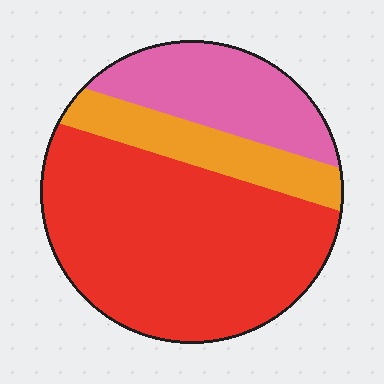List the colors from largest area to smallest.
From largest to smallest: red, pink, orange.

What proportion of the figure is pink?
Pink takes up about one quarter (1/4) of the figure.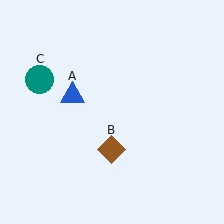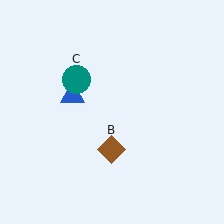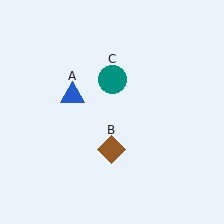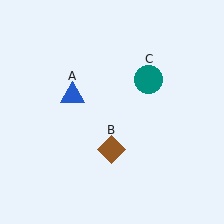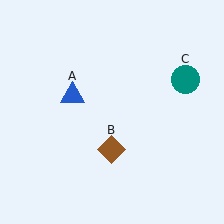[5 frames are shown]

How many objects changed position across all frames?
1 object changed position: teal circle (object C).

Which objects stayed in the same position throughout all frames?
Blue triangle (object A) and brown diamond (object B) remained stationary.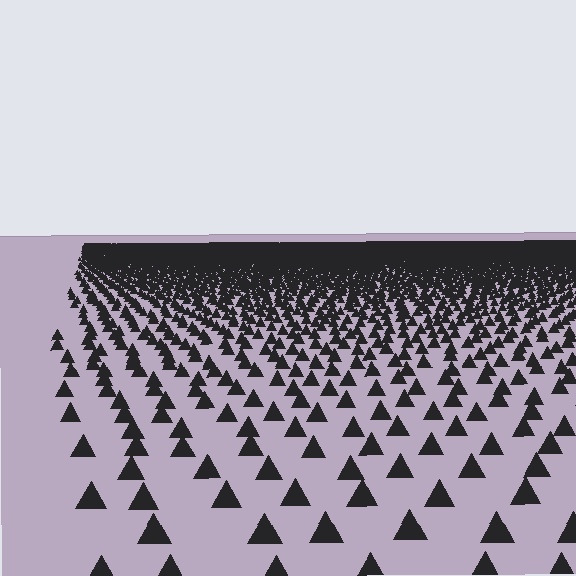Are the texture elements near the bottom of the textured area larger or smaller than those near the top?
Larger. Near the bottom, elements are closer to the viewer and appear at a bigger on-screen size.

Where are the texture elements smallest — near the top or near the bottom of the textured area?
Near the top.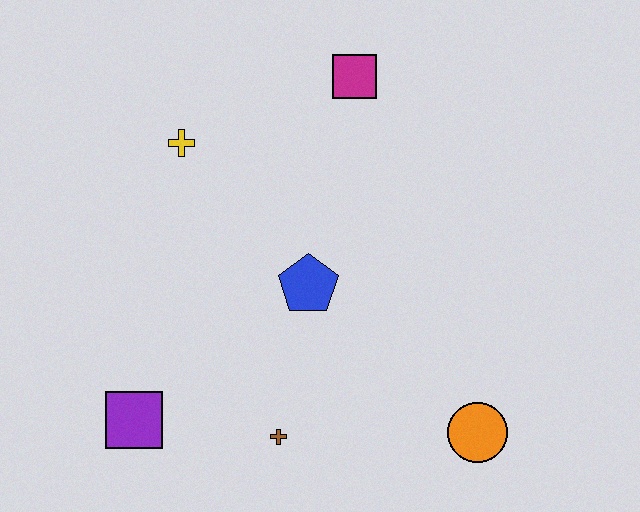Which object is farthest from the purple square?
The magenta square is farthest from the purple square.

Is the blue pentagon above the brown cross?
Yes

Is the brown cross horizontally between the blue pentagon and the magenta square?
No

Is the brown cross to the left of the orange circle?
Yes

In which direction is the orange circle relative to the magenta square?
The orange circle is below the magenta square.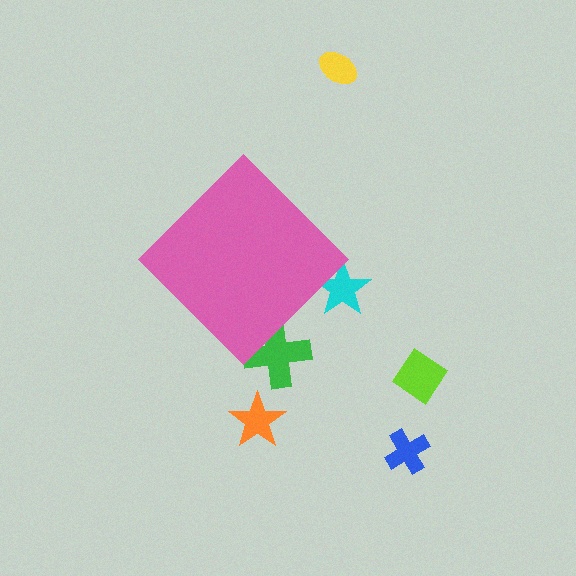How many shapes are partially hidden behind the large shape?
2 shapes are partially hidden.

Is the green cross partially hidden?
Yes, the green cross is partially hidden behind the pink diamond.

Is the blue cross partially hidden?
No, the blue cross is fully visible.